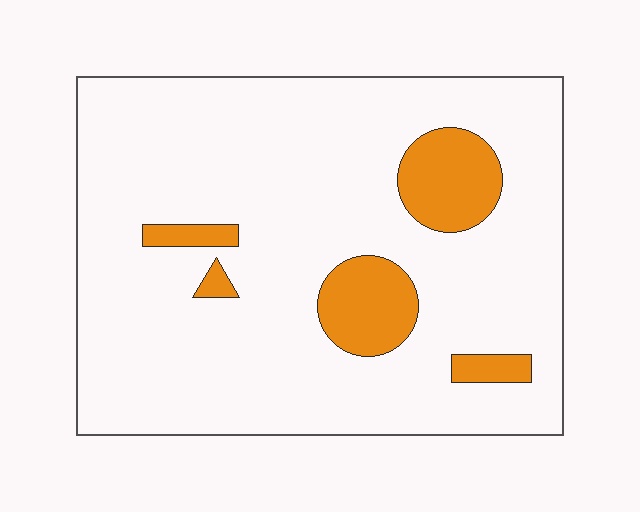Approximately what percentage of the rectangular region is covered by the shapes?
Approximately 15%.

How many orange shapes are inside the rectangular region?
5.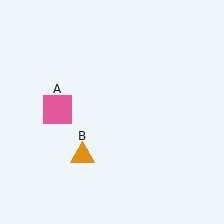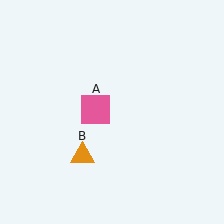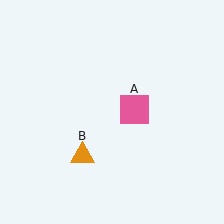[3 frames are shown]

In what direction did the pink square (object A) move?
The pink square (object A) moved right.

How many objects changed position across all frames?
1 object changed position: pink square (object A).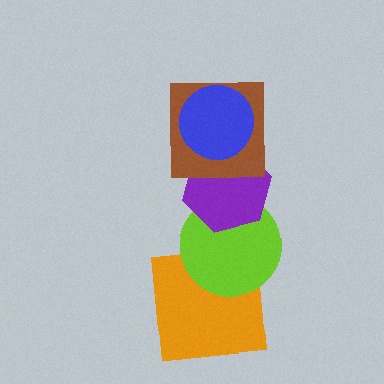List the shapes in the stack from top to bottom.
From top to bottom: the blue circle, the brown square, the purple hexagon, the lime circle, the orange square.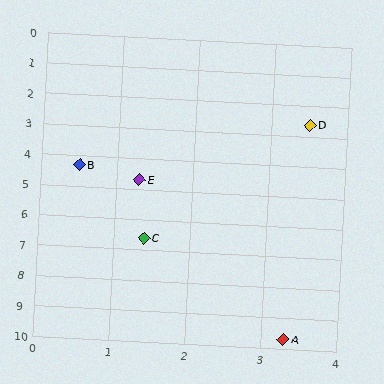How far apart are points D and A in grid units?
Points D and A are about 7.1 grid units apart.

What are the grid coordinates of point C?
Point C is at approximately (1.4, 6.6).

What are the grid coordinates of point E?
Point E is at approximately (1.3, 4.7).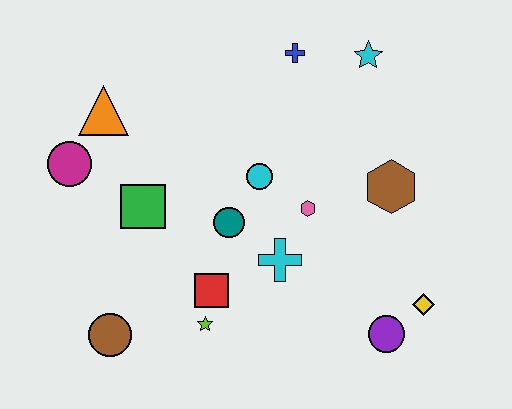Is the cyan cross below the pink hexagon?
Yes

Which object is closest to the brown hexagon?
The pink hexagon is closest to the brown hexagon.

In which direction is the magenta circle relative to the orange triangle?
The magenta circle is below the orange triangle.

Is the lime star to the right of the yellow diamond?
No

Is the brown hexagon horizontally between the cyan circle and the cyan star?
No